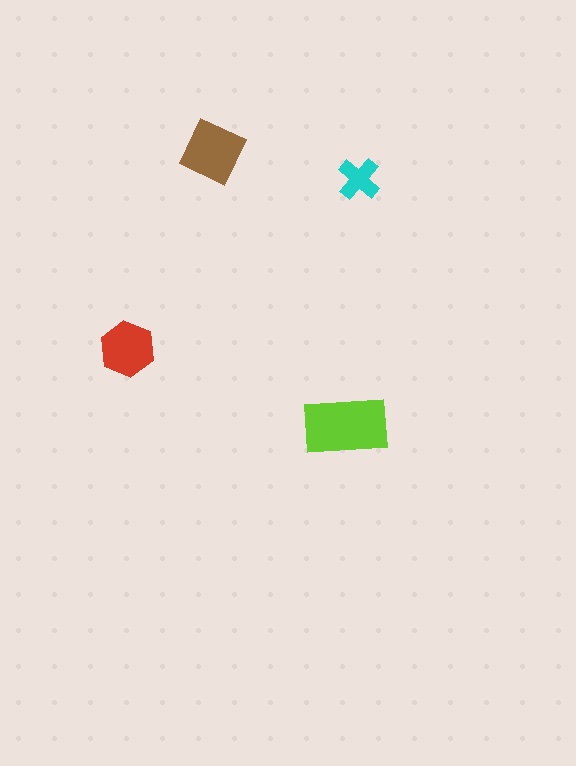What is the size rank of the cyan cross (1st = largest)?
4th.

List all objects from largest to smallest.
The lime rectangle, the brown diamond, the red hexagon, the cyan cross.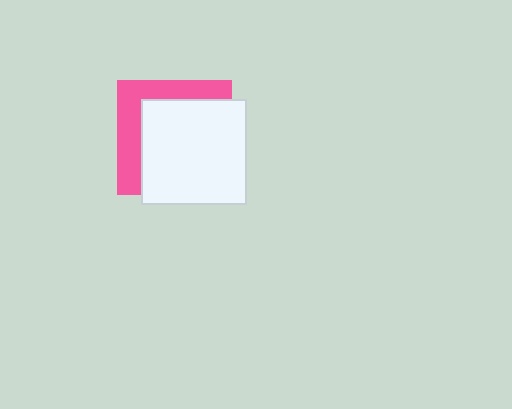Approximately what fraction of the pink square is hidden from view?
Roughly 65% of the pink square is hidden behind the white square.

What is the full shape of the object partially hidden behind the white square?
The partially hidden object is a pink square.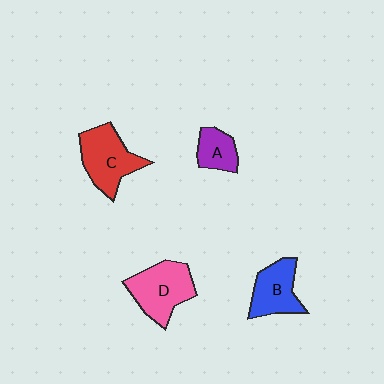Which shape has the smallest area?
Shape A (purple).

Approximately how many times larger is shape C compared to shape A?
Approximately 1.9 times.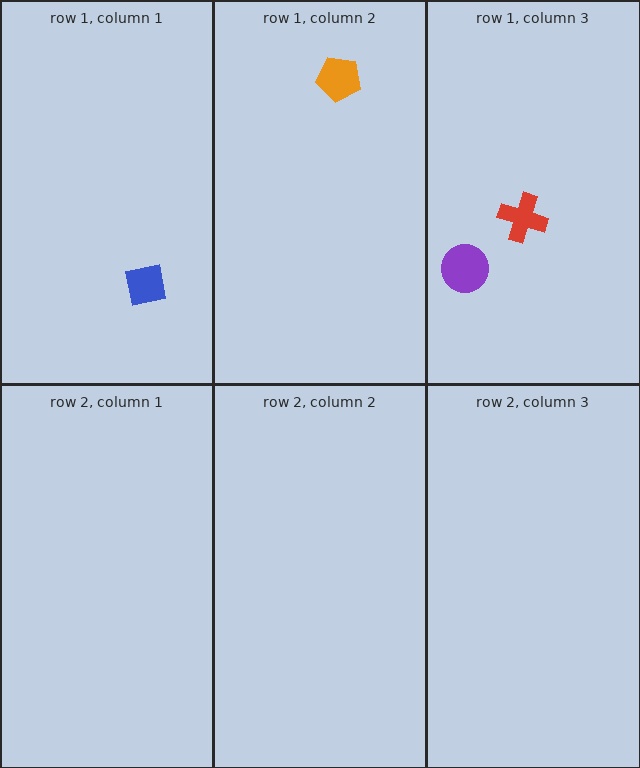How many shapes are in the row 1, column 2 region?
1.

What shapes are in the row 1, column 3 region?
The purple circle, the red cross.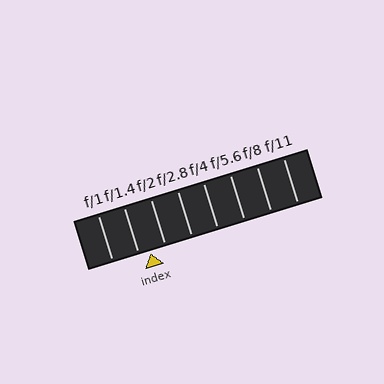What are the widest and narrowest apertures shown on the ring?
The widest aperture shown is f/1 and the narrowest is f/11.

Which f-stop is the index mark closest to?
The index mark is closest to f/1.4.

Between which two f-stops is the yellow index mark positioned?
The index mark is between f/1.4 and f/2.